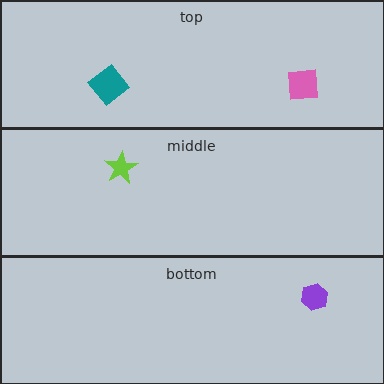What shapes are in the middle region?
The lime star.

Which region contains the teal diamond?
The top region.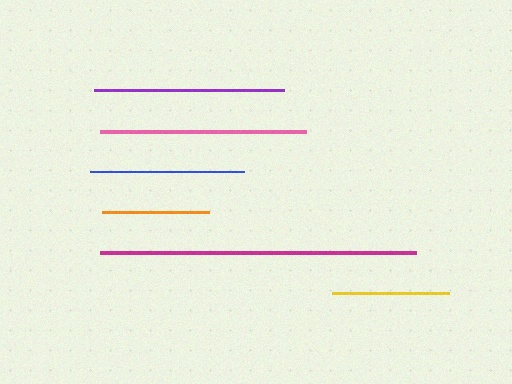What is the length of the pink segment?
The pink segment is approximately 207 pixels long.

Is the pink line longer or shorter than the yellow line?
The pink line is longer than the yellow line.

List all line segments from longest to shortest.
From longest to shortest: magenta, pink, purple, blue, yellow, orange.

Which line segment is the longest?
The magenta line is the longest at approximately 316 pixels.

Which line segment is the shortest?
The orange line is the shortest at approximately 107 pixels.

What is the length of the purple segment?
The purple segment is approximately 190 pixels long.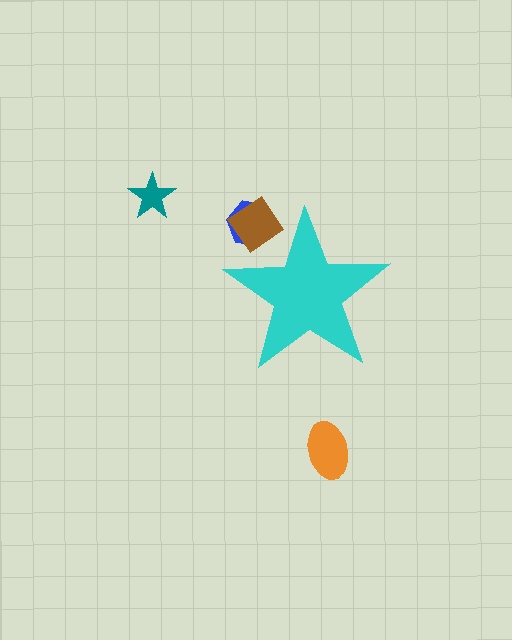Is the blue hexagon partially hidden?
Yes, the blue hexagon is partially hidden behind the cyan star.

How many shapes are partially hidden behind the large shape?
2 shapes are partially hidden.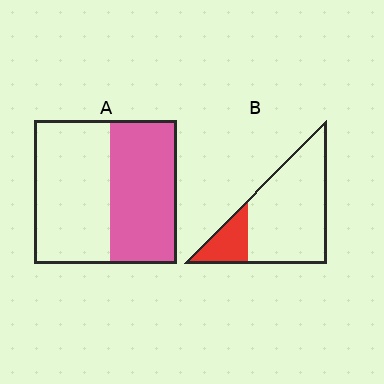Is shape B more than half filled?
No.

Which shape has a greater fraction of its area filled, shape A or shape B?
Shape A.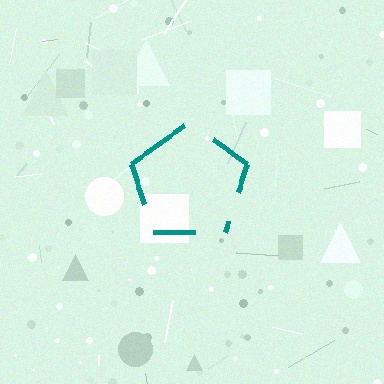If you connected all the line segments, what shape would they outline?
They would outline a pentagon.